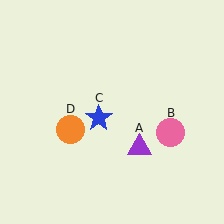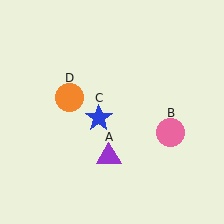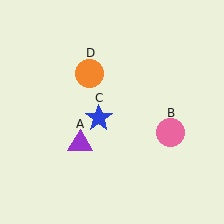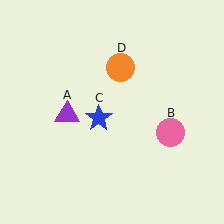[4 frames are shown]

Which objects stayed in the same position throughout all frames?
Pink circle (object B) and blue star (object C) remained stationary.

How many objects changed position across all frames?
2 objects changed position: purple triangle (object A), orange circle (object D).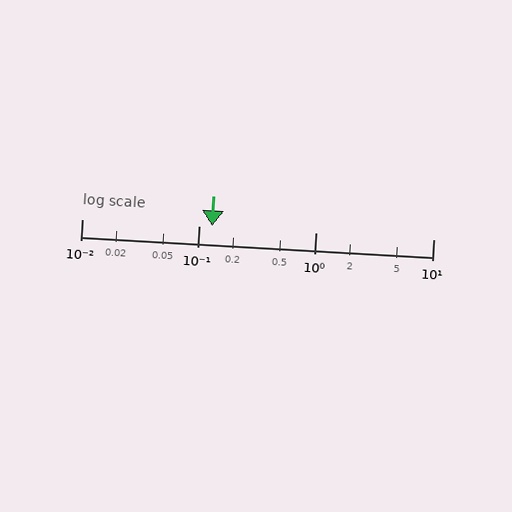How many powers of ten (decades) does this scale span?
The scale spans 3 decades, from 0.01 to 10.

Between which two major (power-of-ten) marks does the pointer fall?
The pointer is between 0.1 and 1.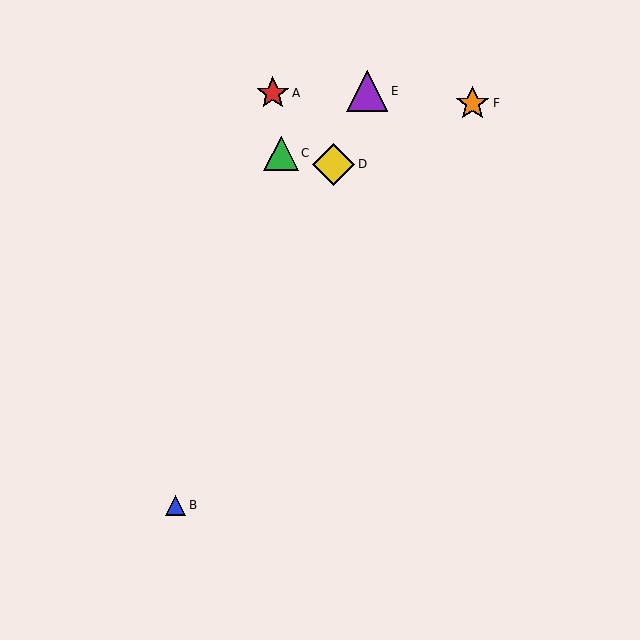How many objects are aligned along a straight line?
3 objects (B, D, E) are aligned along a straight line.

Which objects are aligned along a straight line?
Objects B, D, E are aligned along a straight line.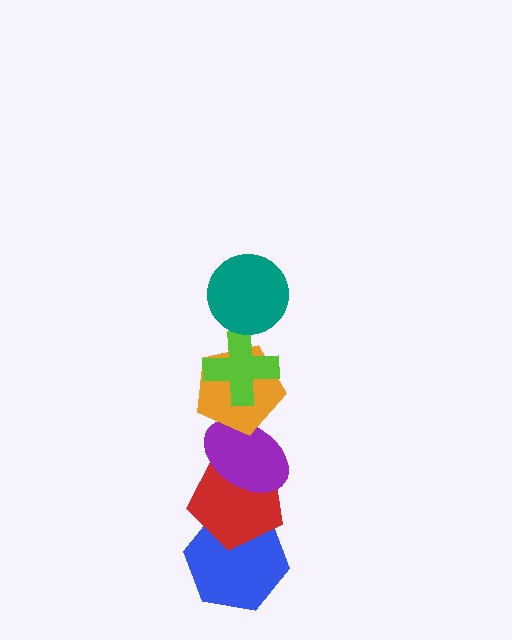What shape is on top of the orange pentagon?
The lime cross is on top of the orange pentagon.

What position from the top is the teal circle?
The teal circle is 1st from the top.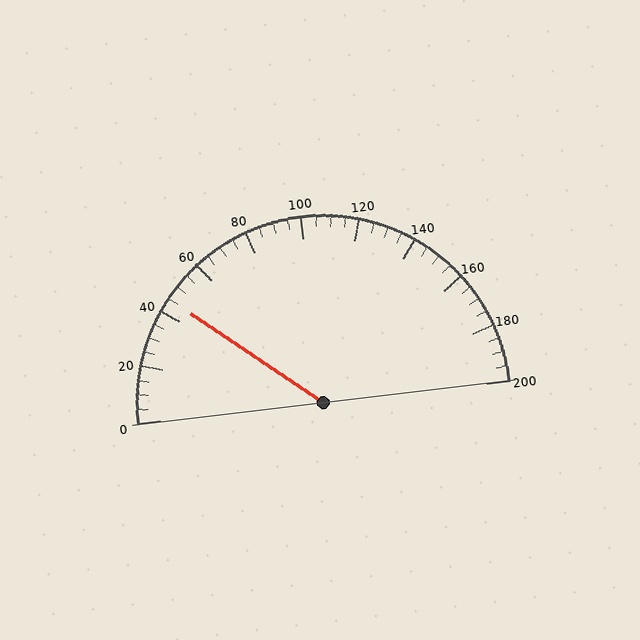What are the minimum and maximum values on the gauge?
The gauge ranges from 0 to 200.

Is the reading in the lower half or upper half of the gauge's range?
The reading is in the lower half of the range (0 to 200).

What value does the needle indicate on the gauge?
The needle indicates approximately 45.